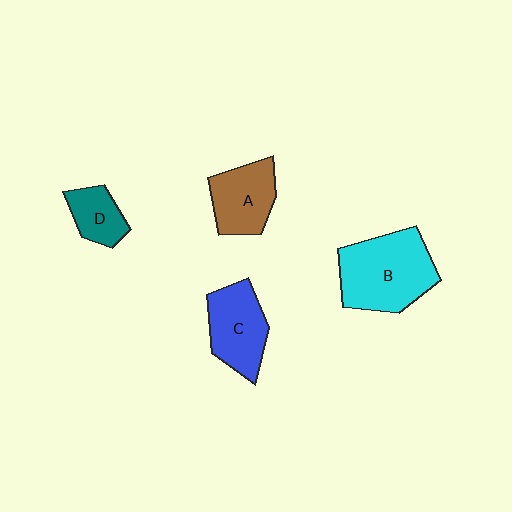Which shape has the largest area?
Shape B (cyan).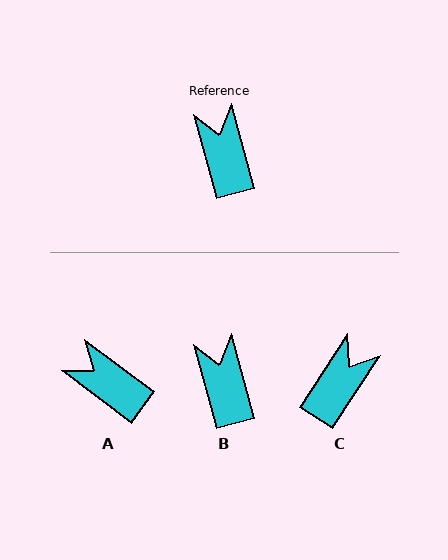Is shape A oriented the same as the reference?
No, it is off by about 37 degrees.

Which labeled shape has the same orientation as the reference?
B.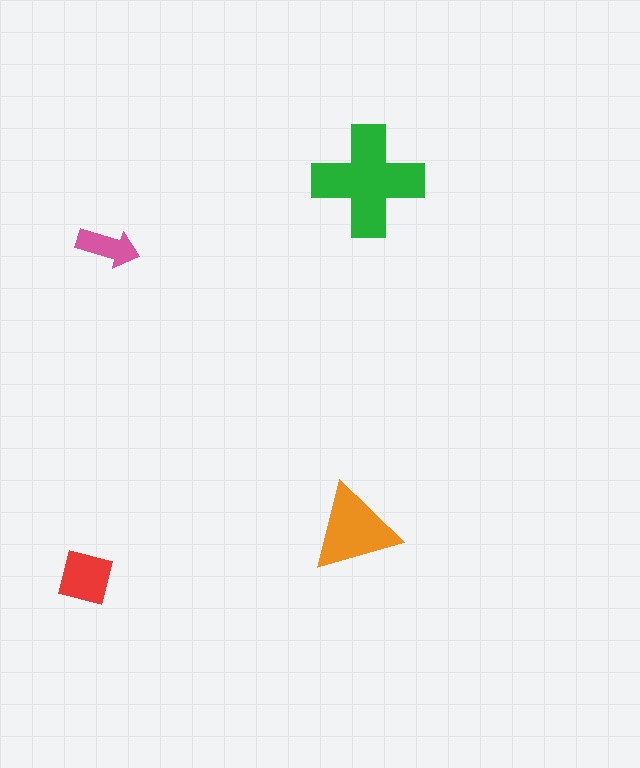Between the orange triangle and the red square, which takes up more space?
The orange triangle.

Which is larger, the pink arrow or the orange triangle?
The orange triangle.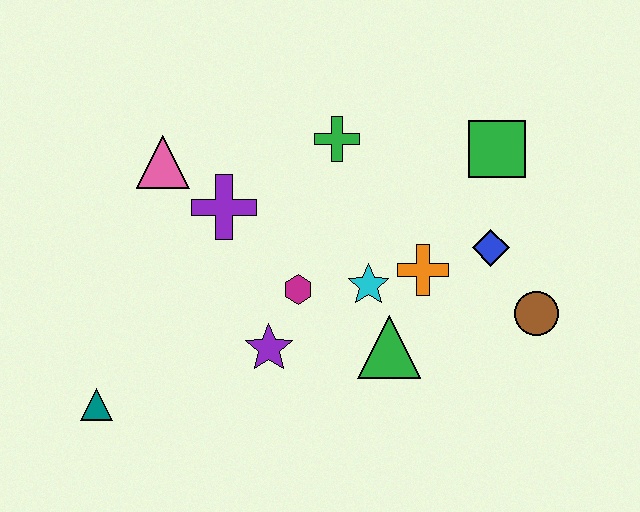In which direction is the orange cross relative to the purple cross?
The orange cross is to the right of the purple cross.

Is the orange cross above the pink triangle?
No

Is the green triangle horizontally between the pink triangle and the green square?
Yes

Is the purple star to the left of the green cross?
Yes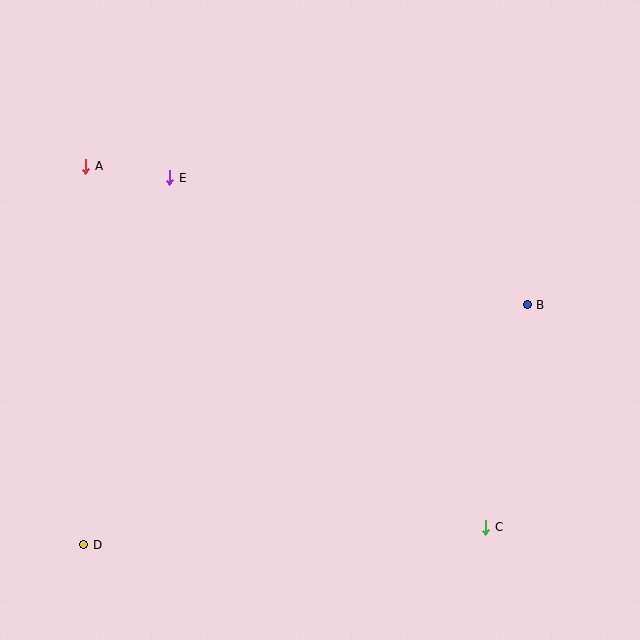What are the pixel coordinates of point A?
Point A is at (86, 166).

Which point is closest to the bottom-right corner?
Point C is closest to the bottom-right corner.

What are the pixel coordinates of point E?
Point E is at (169, 178).